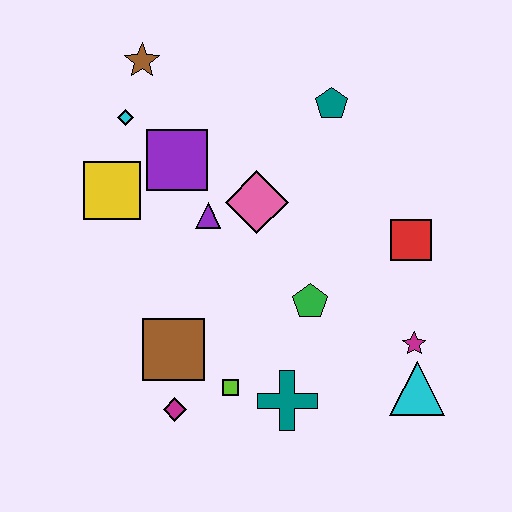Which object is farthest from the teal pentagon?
The magenta diamond is farthest from the teal pentagon.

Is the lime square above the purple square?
No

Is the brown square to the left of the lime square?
Yes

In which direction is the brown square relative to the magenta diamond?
The brown square is above the magenta diamond.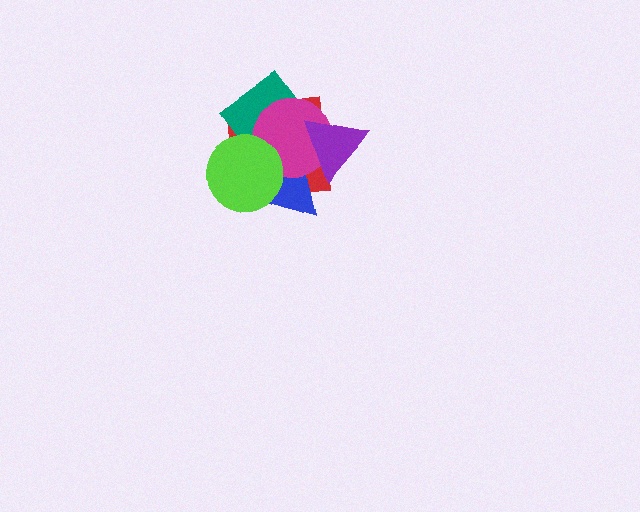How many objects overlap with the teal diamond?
5 objects overlap with the teal diamond.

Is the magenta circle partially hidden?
Yes, it is partially covered by another shape.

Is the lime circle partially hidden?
No, no other shape covers it.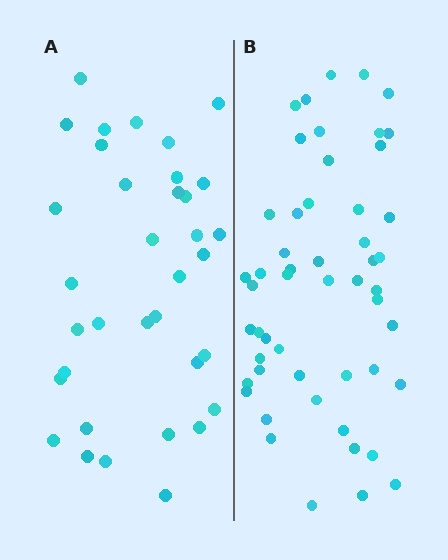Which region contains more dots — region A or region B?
Region B (the right region) has more dots.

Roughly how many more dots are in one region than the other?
Region B has approximately 15 more dots than region A.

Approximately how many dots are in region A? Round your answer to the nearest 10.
About 40 dots. (The exact count is 35, which rounds to 40.)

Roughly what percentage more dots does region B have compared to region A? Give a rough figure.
About 50% more.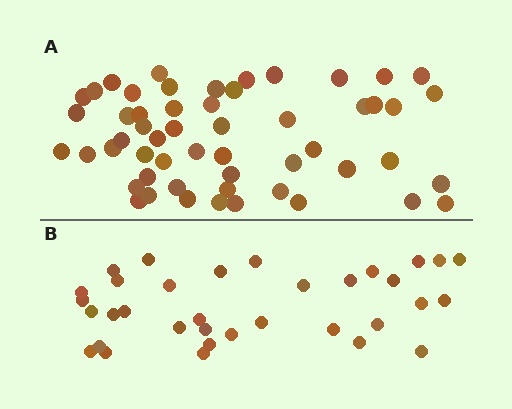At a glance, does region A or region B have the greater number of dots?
Region A (the top region) has more dots.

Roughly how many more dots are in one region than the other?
Region A has approximately 20 more dots than region B.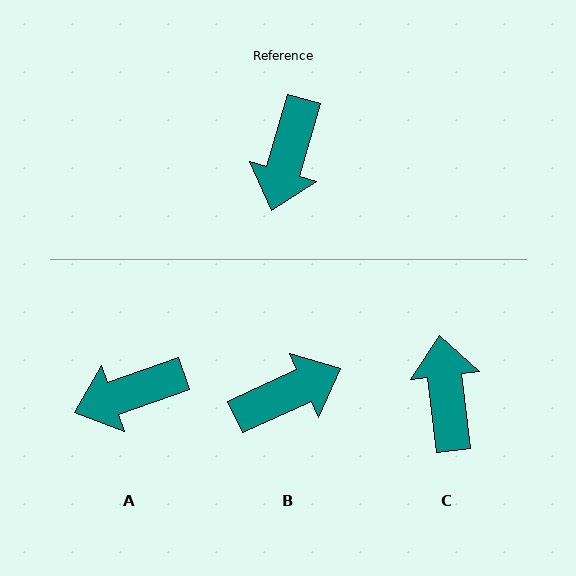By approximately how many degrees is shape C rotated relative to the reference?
Approximately 157 degrees clockwise.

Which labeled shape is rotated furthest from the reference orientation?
C, about 157 degrees away.